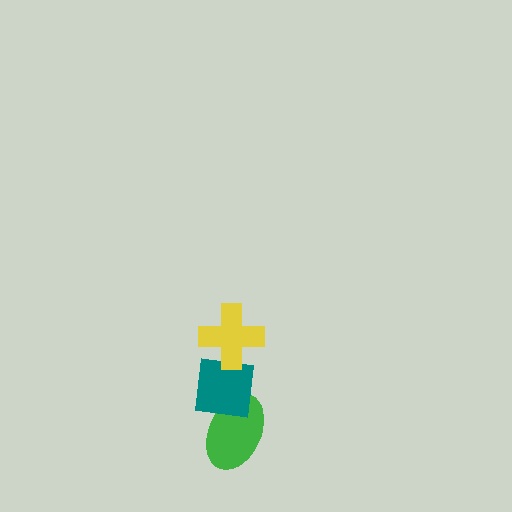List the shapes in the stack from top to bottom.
From top to bottom: the yellow cross, the teal square, the green ellipse.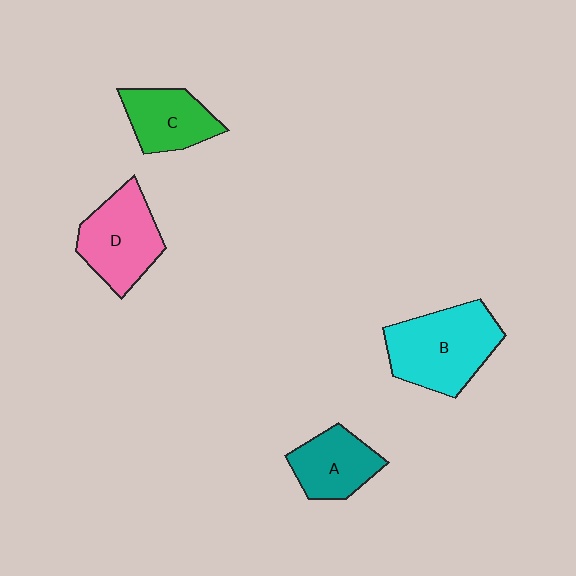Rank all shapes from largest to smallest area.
From largest to smallest: B (cyan), D (pink), A (teal), C (green).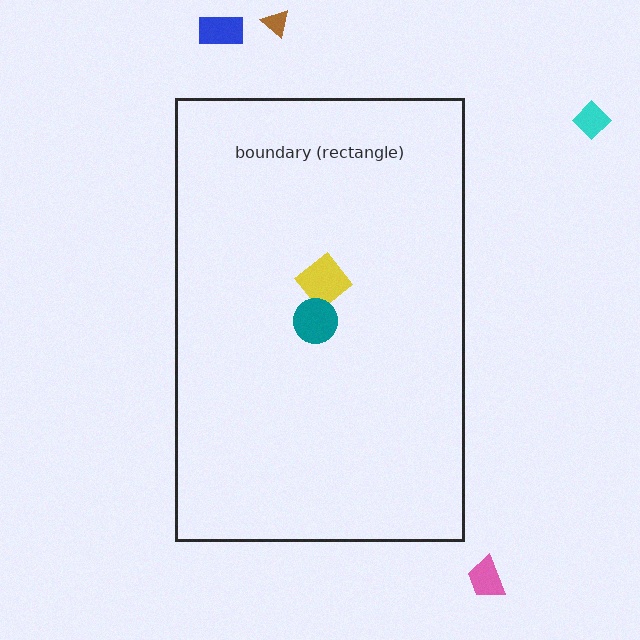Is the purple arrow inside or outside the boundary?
Inside.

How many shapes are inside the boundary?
3 inside, 4 outside.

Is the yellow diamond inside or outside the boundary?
Inside.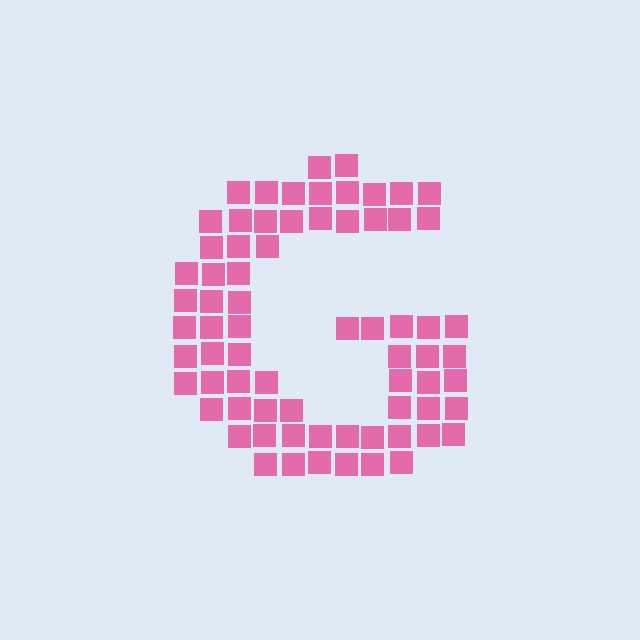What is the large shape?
The large shape is the letter G.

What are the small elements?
The small elements are squares.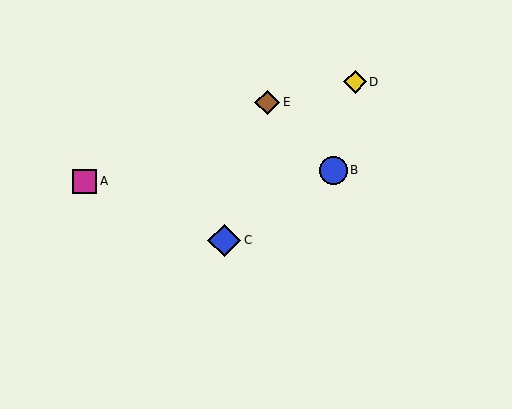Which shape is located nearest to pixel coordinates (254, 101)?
The brown diamond (labeled E) at (267, 102) is nearest to that location.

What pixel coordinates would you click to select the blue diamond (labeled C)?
Click at (224, 240) to select the blue diamond C.